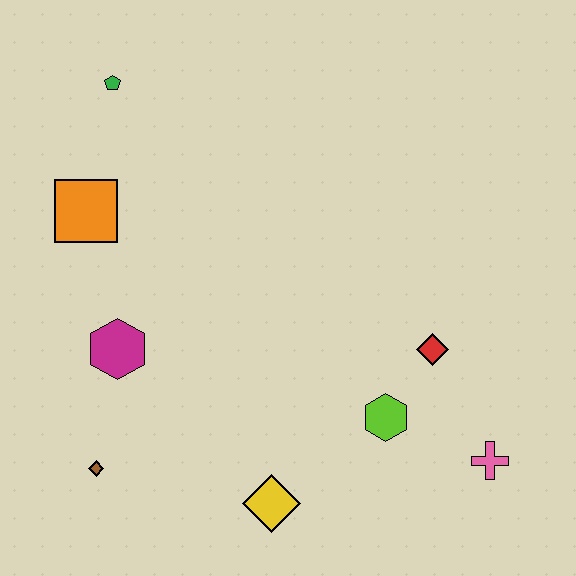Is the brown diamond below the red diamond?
Yes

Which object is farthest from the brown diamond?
The pink cross is farthest from the brown diamond.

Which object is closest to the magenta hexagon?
The brown diamond is closest to the magenta hexagon.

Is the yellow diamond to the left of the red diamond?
Yes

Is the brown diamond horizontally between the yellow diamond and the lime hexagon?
No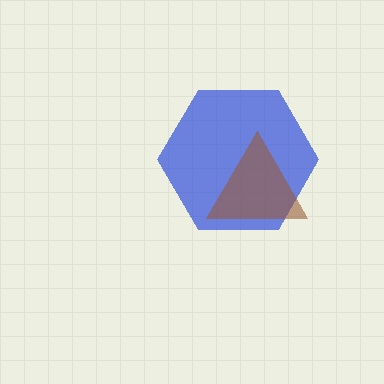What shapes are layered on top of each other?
The layered shapes are: a blue hexagon, a brown triangle.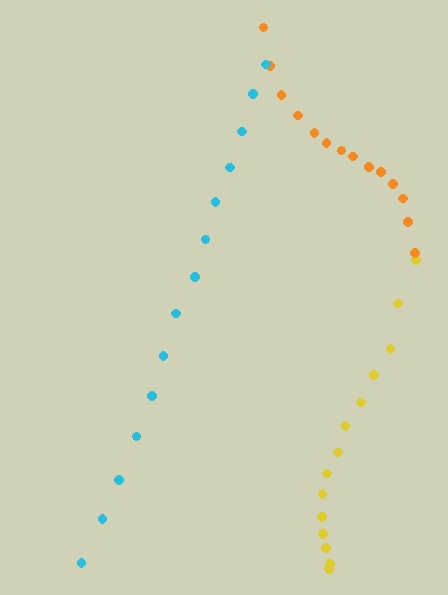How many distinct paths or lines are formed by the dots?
There are 3 distinct paths.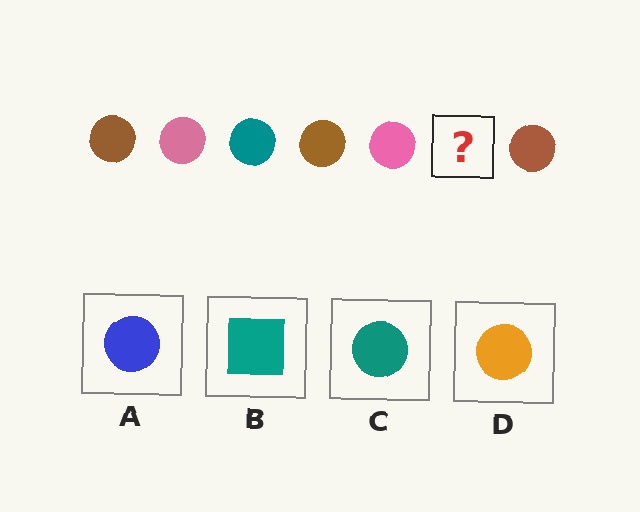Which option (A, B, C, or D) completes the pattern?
C.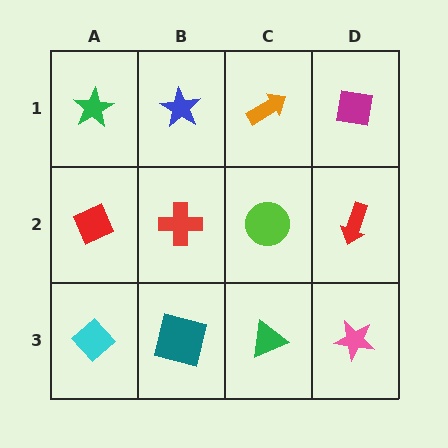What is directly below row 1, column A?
A red diamond.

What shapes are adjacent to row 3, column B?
A red cross (row 2, column B), a cyan diamond (row 3, column A), a green triangle (row 3, column C).